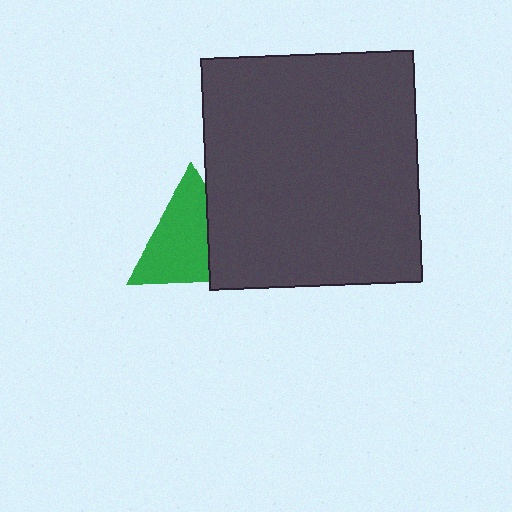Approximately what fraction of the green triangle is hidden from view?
Roughly 33% of the green triangle is hidden behind the dark gray rectangle.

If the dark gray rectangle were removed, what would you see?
You would see the complete green triangle.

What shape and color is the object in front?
The object in front is a dark gray rectangle.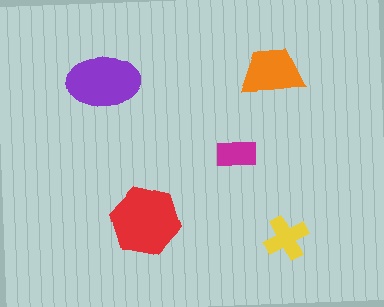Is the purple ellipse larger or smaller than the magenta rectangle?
Larger.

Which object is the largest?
The red hexagon.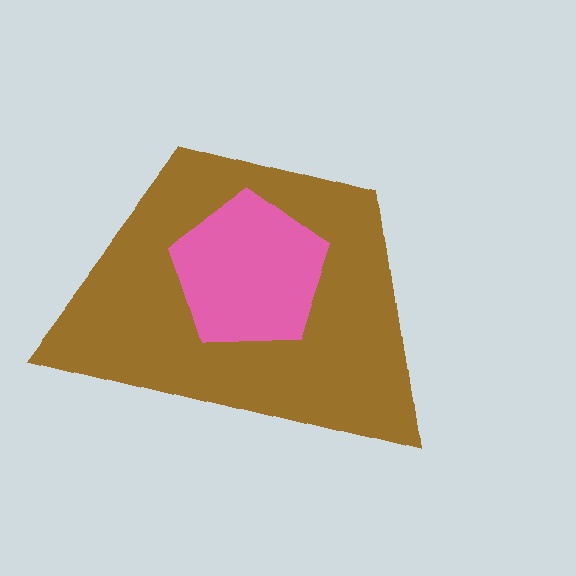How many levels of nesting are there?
2.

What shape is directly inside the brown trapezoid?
The pink pentagon.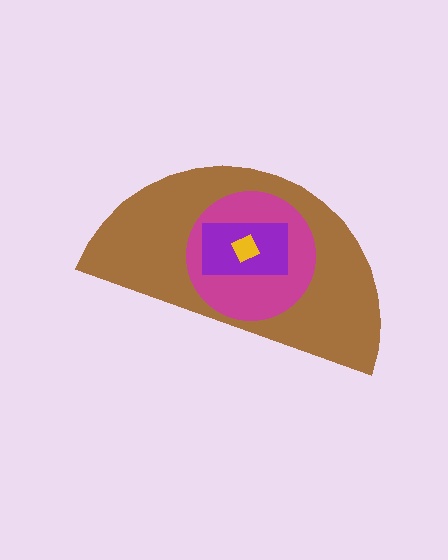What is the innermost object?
The yellow square.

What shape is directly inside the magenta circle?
The purple rectangle.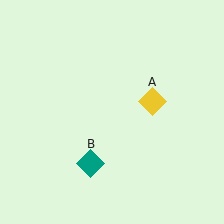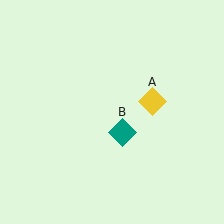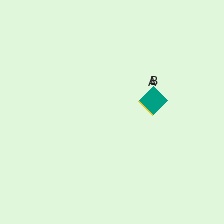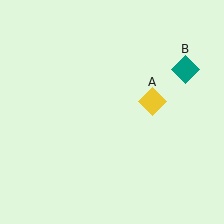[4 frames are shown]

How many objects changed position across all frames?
1 object changed position: teal diamond (object B).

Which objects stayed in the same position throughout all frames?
Yellow diamond (object A) remained stationary.